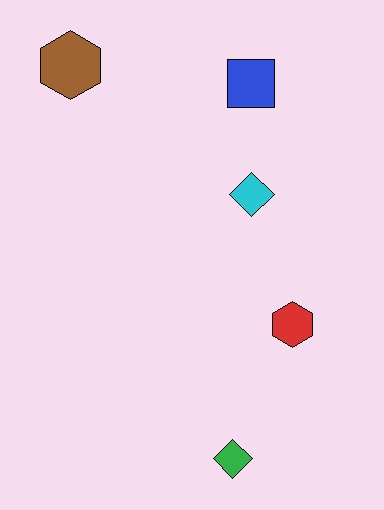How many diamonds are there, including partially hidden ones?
There are 2 diamonds.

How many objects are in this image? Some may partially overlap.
There are 5 objects.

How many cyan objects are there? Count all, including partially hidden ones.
There is 1 cyan object.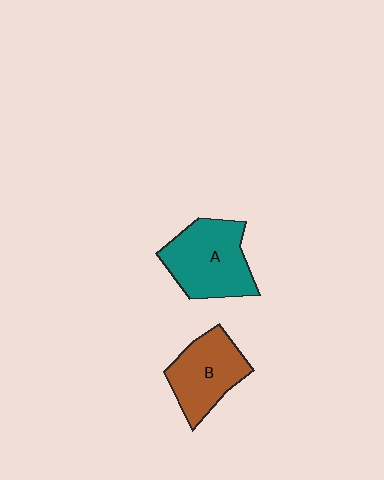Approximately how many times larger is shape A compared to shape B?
Approximately 1.2 times.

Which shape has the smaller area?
Shape B (brown).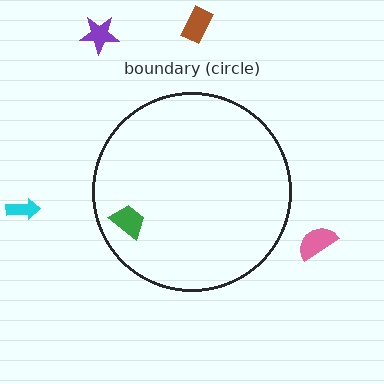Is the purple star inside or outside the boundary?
Outside.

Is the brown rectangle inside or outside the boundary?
Outside.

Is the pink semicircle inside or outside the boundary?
Outside.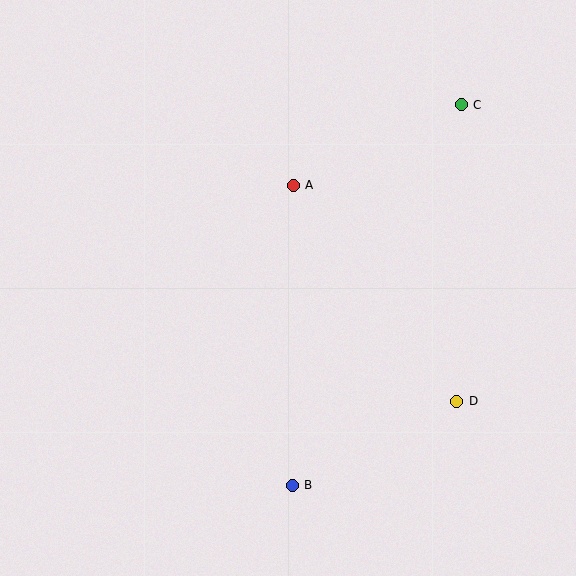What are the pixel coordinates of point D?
Point D is at (457, 401).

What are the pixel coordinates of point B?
Point B is at (292, 485).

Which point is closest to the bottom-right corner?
Point D is closest to the bottom-right corner.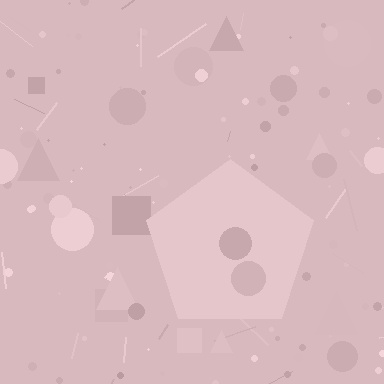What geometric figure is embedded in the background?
A pentagon is embedded in the background.